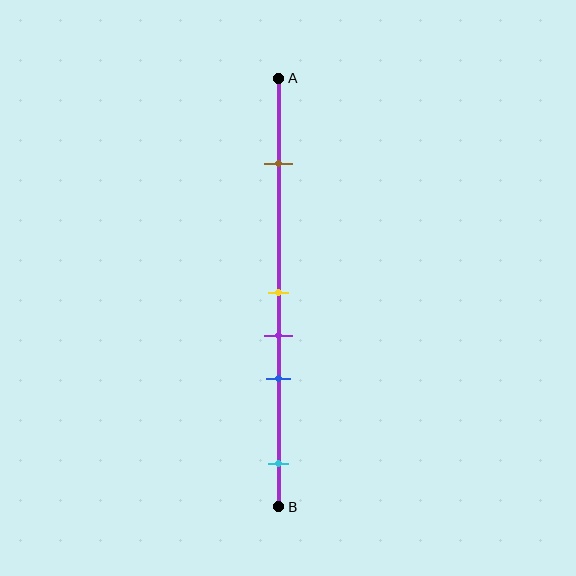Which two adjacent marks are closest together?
The yellow and purple marks are the closest adjacent pair.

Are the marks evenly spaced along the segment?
No, the marks are not evenly spaced.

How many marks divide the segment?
There are 5 marks dividing the segment.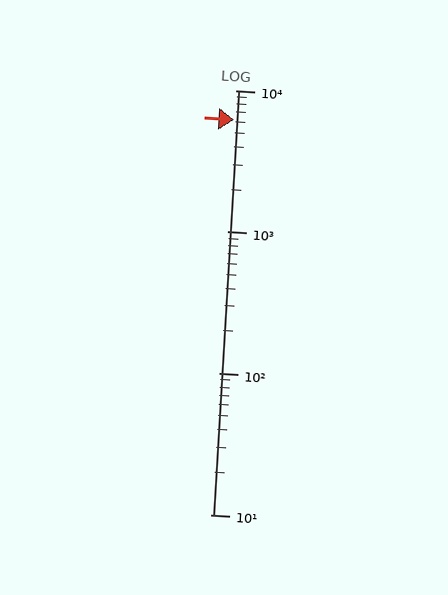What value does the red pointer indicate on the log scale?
The pointer indicates approximately 6200.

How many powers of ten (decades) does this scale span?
The scale spans 3 decades, from 10 to 10000.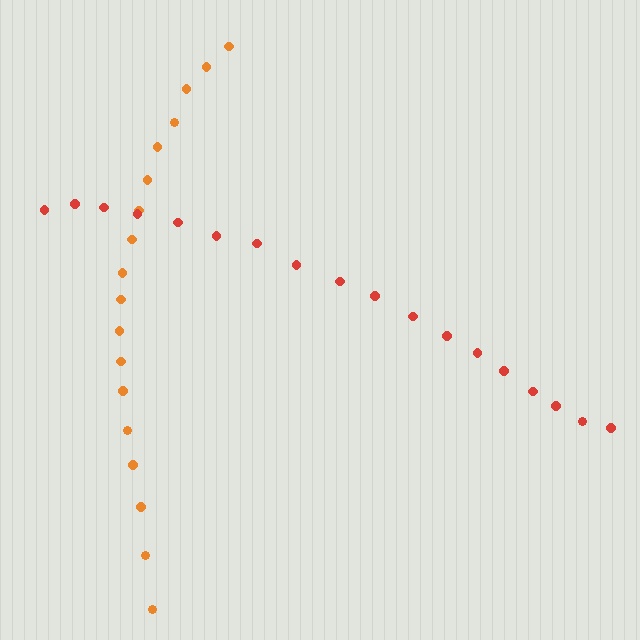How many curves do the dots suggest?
There are 2 distinct paths.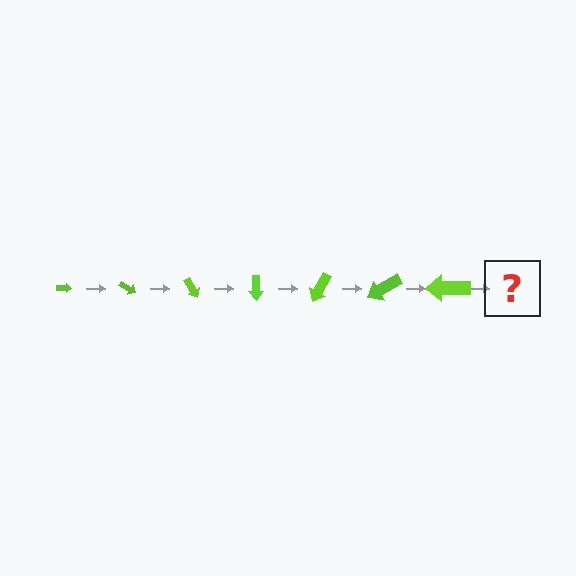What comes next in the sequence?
The next element should be an arrow, larger than the previous one and rotated 210 degrees from the start.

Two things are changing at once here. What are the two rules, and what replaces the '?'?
The two rules are that the arrow grows larger each step and it rotates 30 degrees each step. The '?' should be an arrow, larger than the previous one and rotated 210 degrees from the start.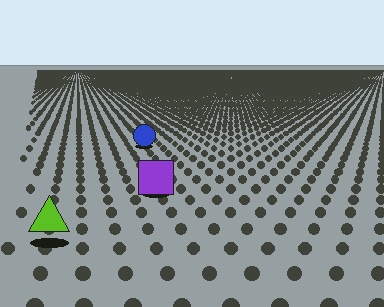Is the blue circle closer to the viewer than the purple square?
No. The purple square is closer — you can tell from the texture gradient: the ground texture is coarser near it.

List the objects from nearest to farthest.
From nearest to farthest: the lime triangle, the purple square, the blue circle.